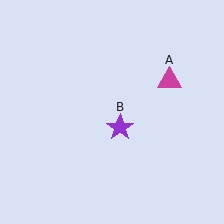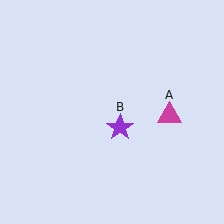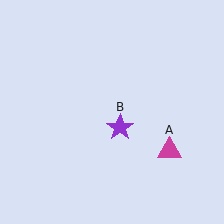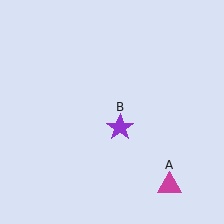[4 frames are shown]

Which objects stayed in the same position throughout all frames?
Purple star (object B) remained stationary.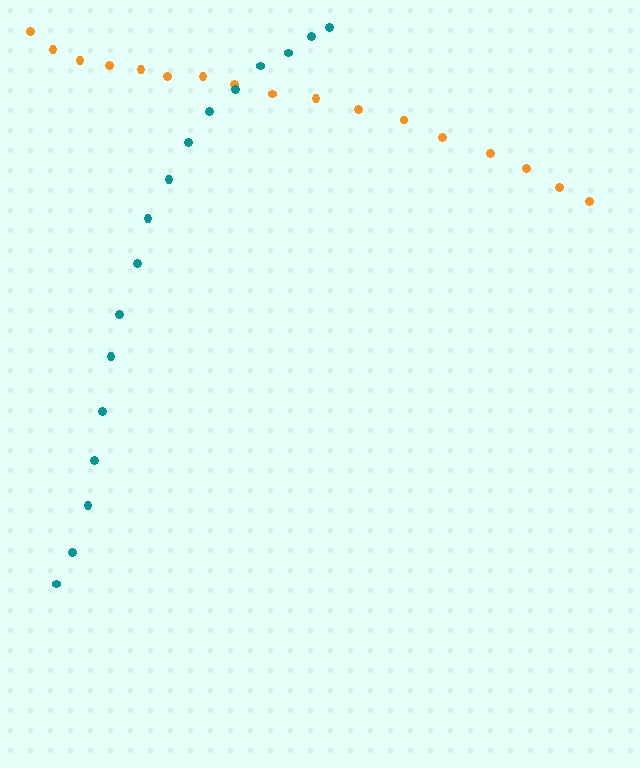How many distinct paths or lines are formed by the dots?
There are 2 distinct paths.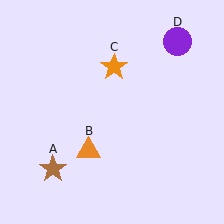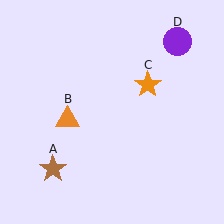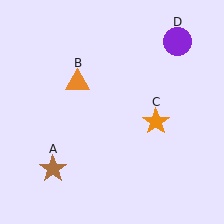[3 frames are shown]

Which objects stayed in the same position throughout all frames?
Brown star (object A) and purple circle (object D) remained stationary.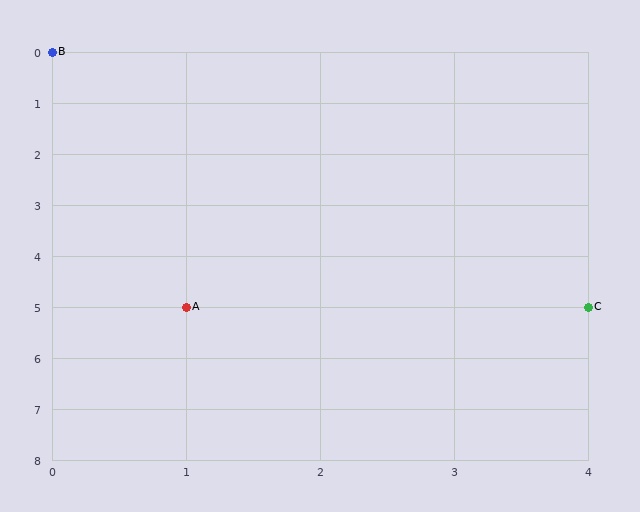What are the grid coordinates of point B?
Point B is at grid coordinates (0, 0).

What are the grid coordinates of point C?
Point C is at grid coordinates (4, 5).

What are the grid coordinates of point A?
Point A is at grid coordinates (1, 5).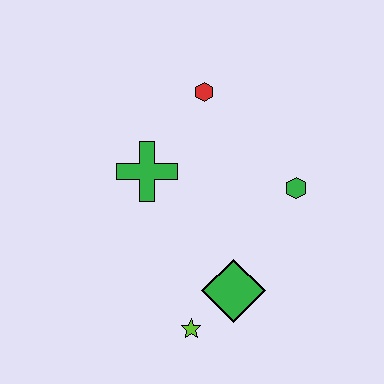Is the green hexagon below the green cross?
Yes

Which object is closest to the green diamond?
The lime star is closest to the green diamond.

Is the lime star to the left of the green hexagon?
Yes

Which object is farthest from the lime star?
The red hexagon is farthest from the lime star.